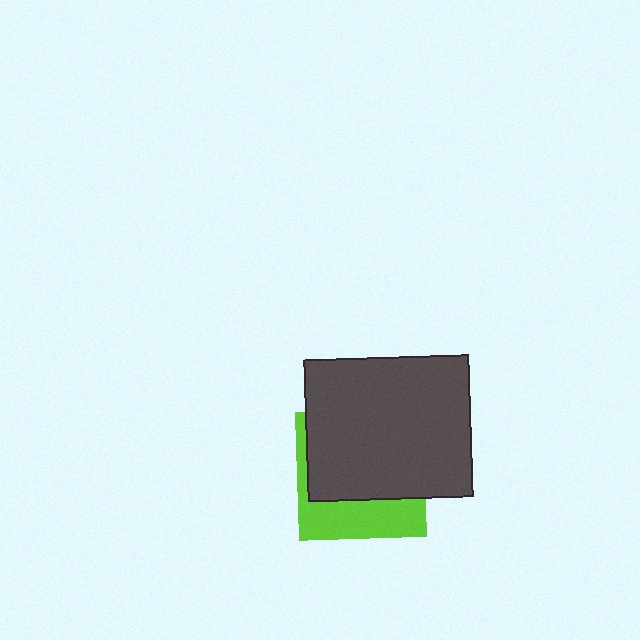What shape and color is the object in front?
The object in front is a dark gray rectangle.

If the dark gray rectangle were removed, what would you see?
You would see the complete lime square.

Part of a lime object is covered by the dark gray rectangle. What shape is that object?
It is a square.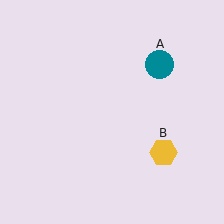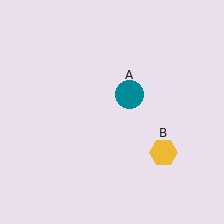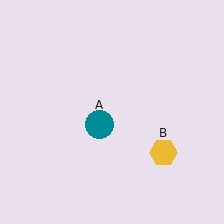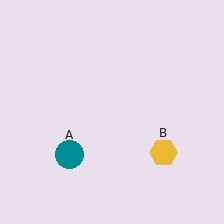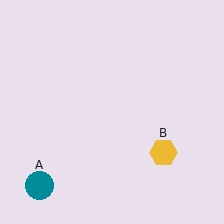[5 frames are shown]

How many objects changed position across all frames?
1 object changed position: teal circle (object A).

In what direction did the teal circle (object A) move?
The teal circle (object A) moved down and to the left.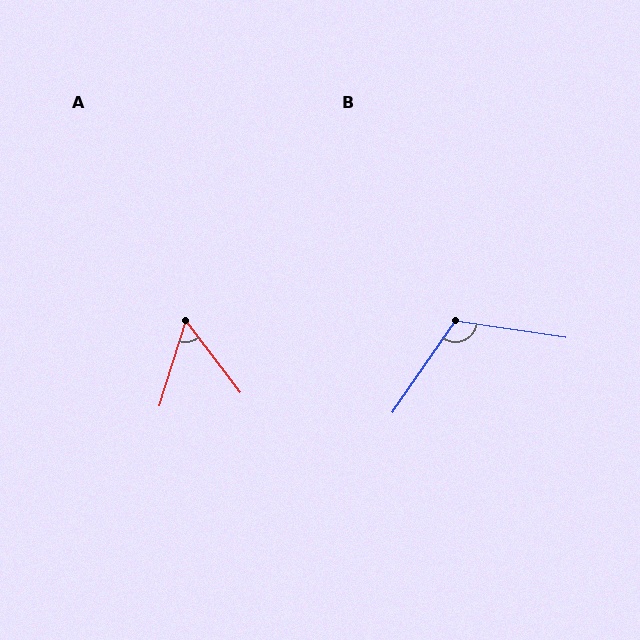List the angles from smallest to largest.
A (55°), B (116°).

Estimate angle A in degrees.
Approximately 55 degrees.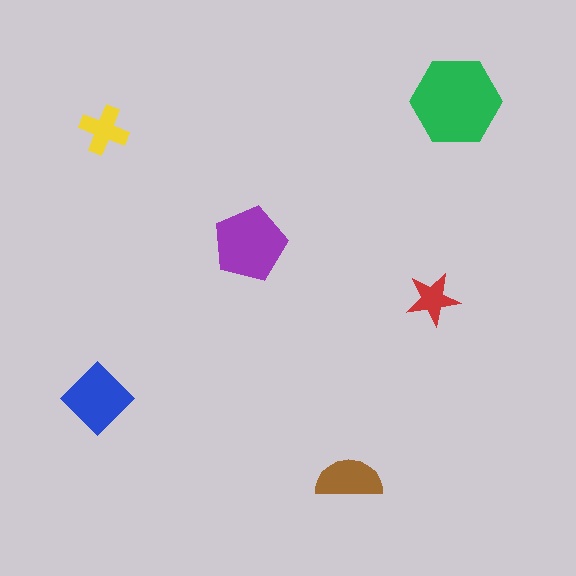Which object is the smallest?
The red star.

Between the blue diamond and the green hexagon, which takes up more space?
The green hexagon.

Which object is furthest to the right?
The green hexagon is rightmost.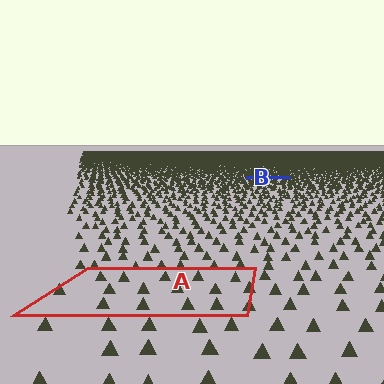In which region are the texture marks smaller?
The texture marks are smaller in region B, because it is farther away.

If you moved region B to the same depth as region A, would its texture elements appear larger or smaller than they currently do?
They would appear larger. At a closer depth, the same texture elements are projected at a bigger on-screen size.